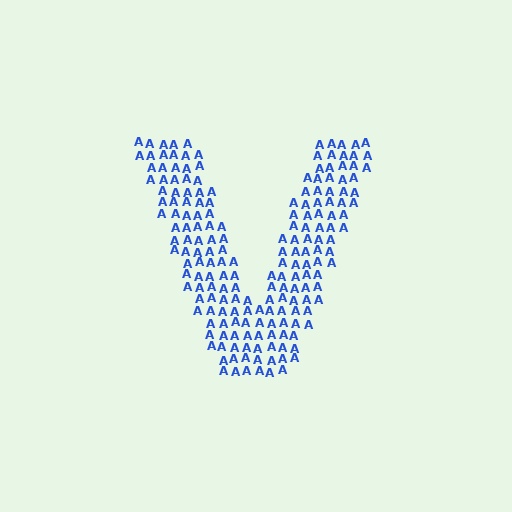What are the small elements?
The small elements are letter A's.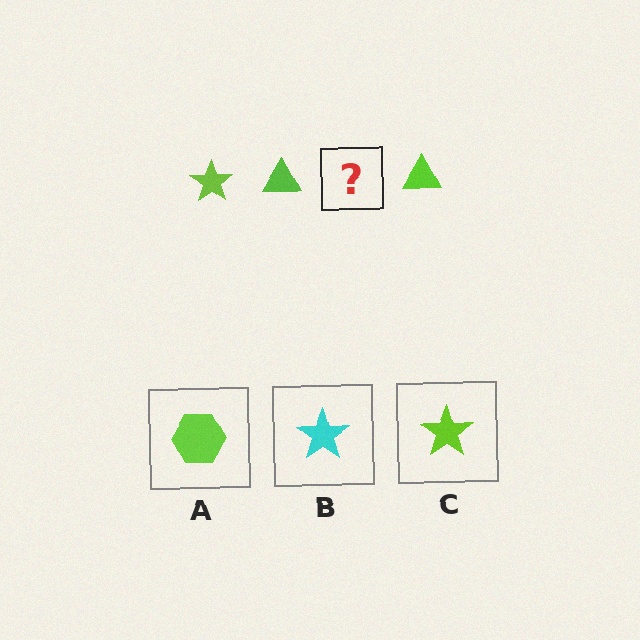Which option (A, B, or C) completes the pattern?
C.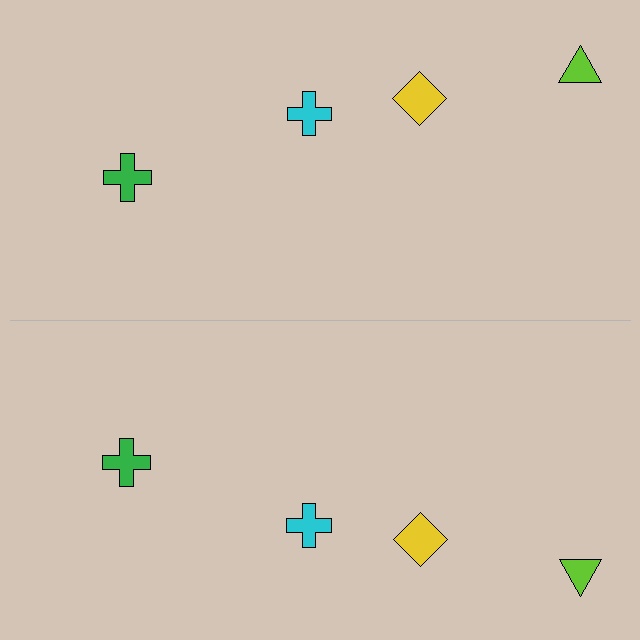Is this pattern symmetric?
Yes, this pattern has bilateral (reflection) symmetry.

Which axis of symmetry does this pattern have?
The pattern has a horizontal axis of symmetry running through the center of the image.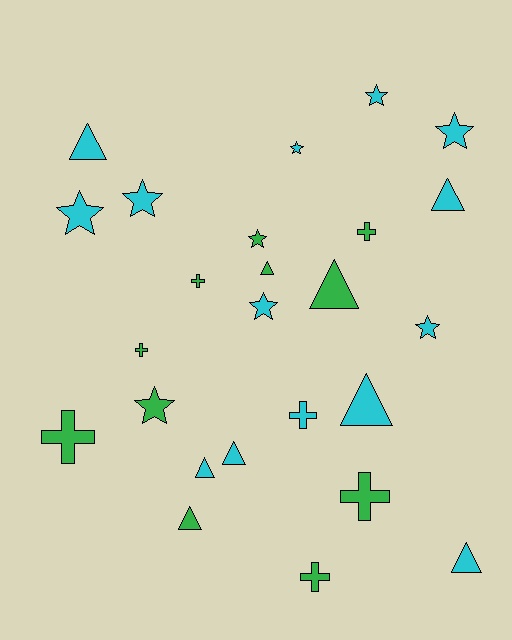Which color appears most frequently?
Cyan, with 14 objects.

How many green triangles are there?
There are 3 green triangles.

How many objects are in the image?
There are 25 objects.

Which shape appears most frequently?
Star, with 9 objects.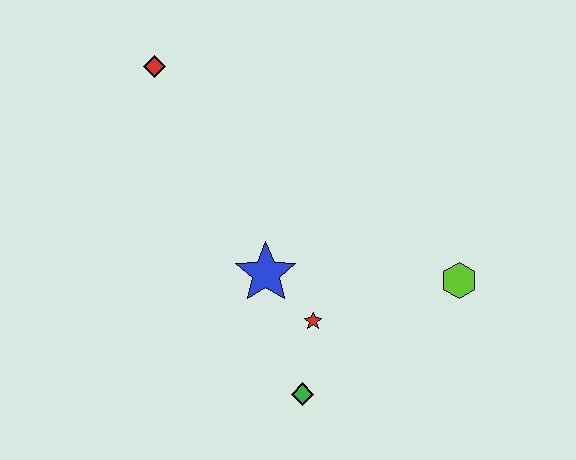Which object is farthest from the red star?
The red diamond is farthest from the red star.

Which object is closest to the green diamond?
The red star is closest to the green diamond.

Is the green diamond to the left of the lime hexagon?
Yes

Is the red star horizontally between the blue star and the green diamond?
No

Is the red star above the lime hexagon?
No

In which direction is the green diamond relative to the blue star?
The green diamond is below the blue star.